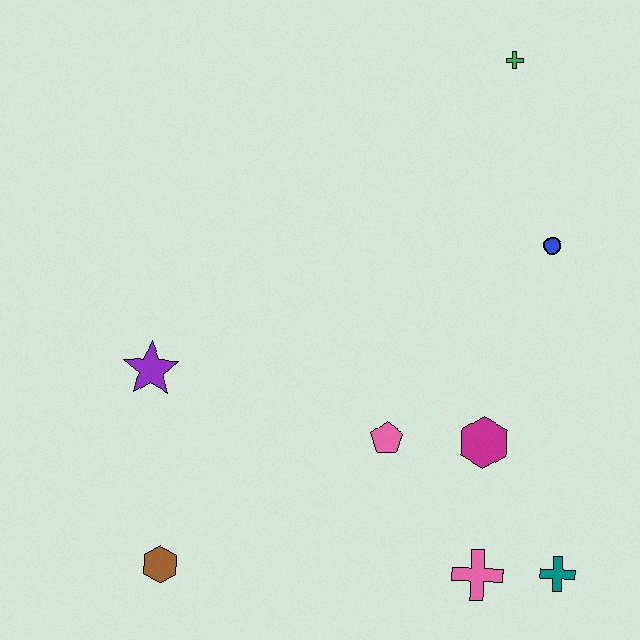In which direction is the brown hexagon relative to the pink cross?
The brown hexagon is to the left of the pink cross.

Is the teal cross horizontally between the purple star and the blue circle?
No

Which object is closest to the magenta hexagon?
The pink pentagon is closest to the magenta hexagon.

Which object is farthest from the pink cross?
The green cross is farthest from the pink cross.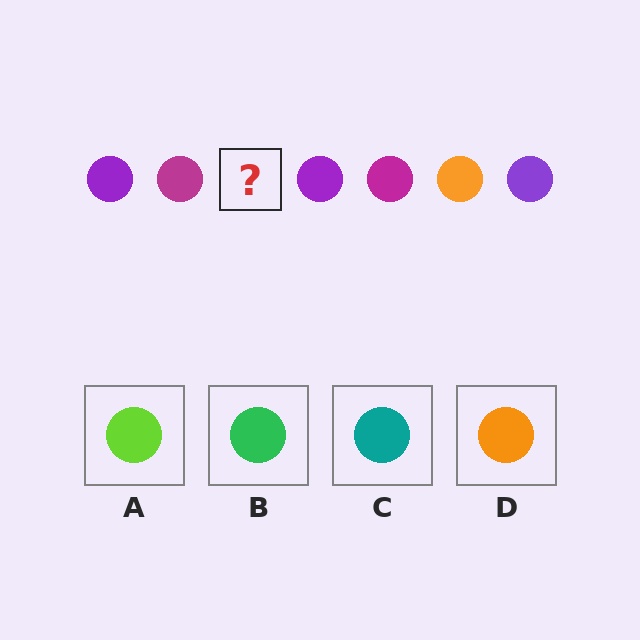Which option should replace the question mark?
Option D.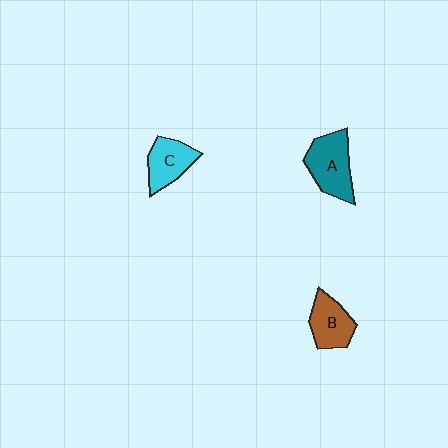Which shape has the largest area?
Shape A (teal).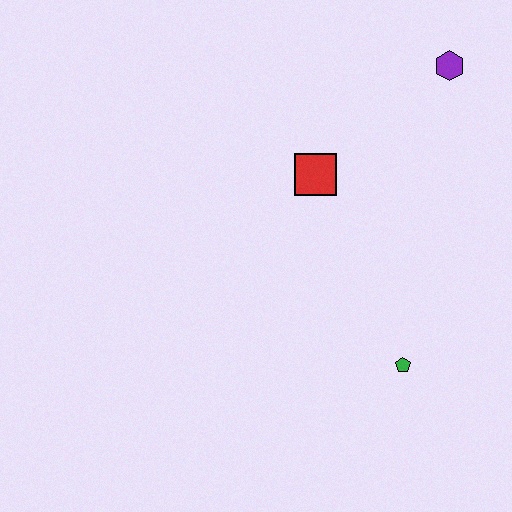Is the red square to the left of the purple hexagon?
Yes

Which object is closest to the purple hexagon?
The red square is closest to the purple hexagon.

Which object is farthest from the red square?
The green pentagon is farthest from the red square.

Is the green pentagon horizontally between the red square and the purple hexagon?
Yes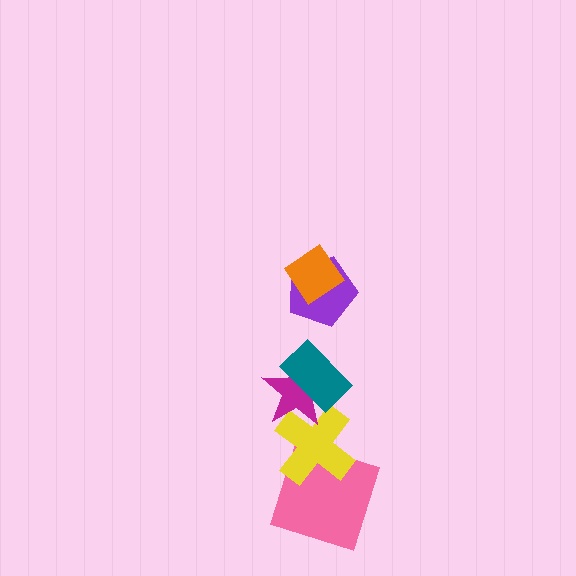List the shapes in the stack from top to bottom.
From top to bottom: the orange diamond, the purple pentagon, the teal rectangle, the magenta star, the yellow cross, the pink square.